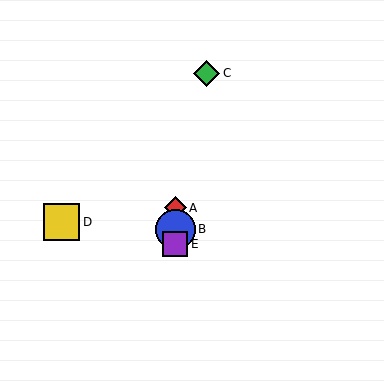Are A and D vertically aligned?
No, A is at x≈175 and D is at x≈62.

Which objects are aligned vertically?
Objects A, B, E are aligned vertically.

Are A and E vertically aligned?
Yes, both are at x≈175.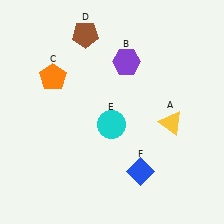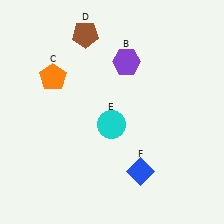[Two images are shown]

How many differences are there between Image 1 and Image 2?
There is 1 difference between the two images.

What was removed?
The yellow triangle (A) was removed in Image 2.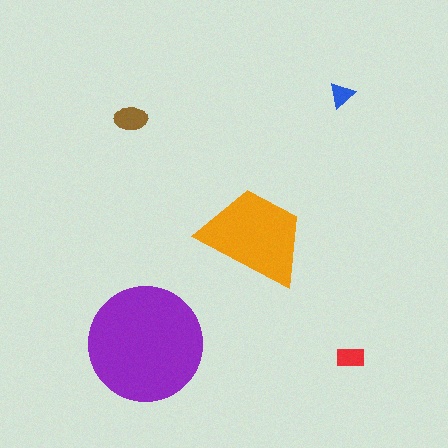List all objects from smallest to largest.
The blue triangle, the red rectangle, the brown ellipse, the orange trapezoid, the purple circle.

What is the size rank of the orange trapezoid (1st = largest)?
2nd.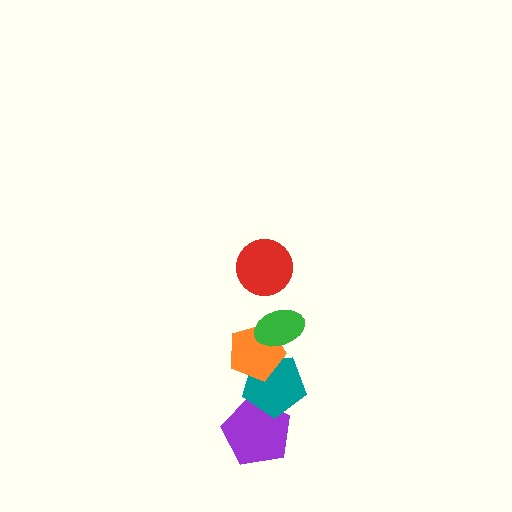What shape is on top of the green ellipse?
The red circle is on top of the green ellipse.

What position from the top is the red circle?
The red circle is 1st from the top.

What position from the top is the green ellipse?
The green ellipse is 2nd from the top.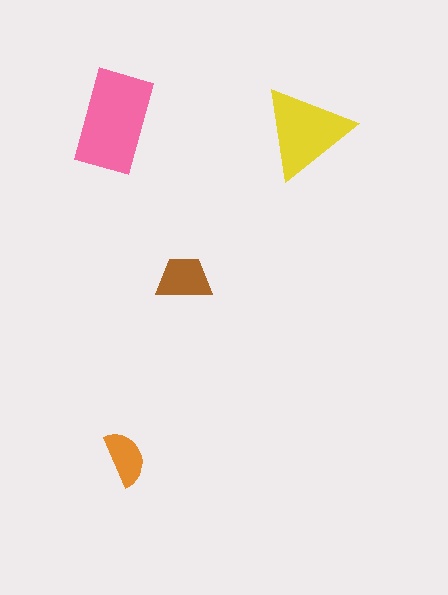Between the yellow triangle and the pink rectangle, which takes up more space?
The pink rectangle.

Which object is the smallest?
The orange semicircle.